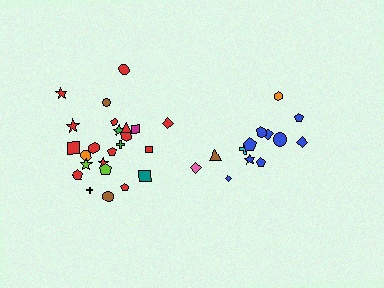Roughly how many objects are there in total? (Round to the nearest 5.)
Roughly 35 objects in total.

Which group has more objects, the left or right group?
The left group.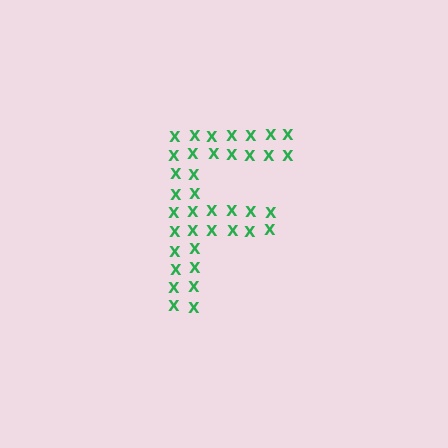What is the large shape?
The large shape is the letter F.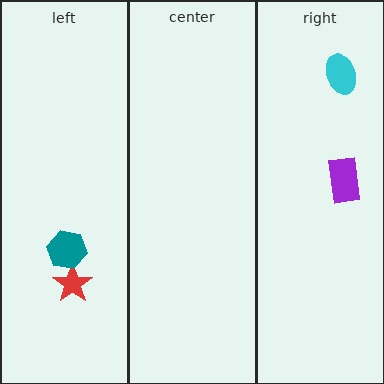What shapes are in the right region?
The purple rectangle, the cyan ellipse.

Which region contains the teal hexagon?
The left region.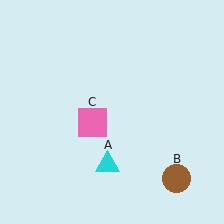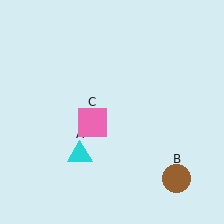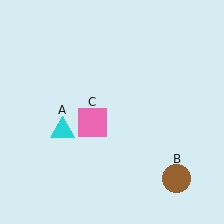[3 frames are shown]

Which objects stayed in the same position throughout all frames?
Brown circle (object B) and pink square (object C) remained stationary.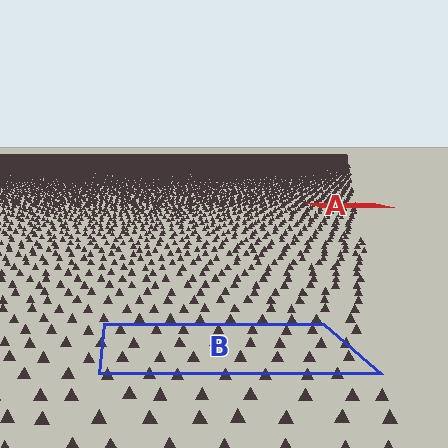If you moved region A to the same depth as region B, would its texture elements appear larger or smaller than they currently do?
They would appear larger. At a closer depth, the same texture elements are projected at a bigger on-screen size.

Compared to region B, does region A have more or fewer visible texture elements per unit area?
Region A has more texture elements per unit area — they are packed more densely because it is farther away.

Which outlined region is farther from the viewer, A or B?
Region A is farther from the viewer — the texture elements inside it appear smaller and more densely packed.